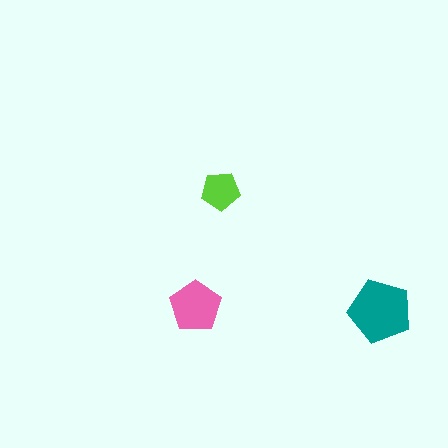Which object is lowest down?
The teal pentagon is bottommost.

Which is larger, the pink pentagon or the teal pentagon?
The teal one.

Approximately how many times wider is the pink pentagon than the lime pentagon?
About 1.5 times wider.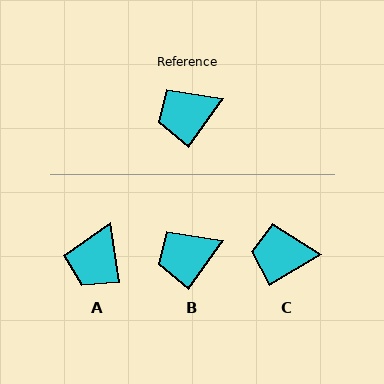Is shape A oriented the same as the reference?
No, it is off by about 45 degrees.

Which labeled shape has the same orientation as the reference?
B.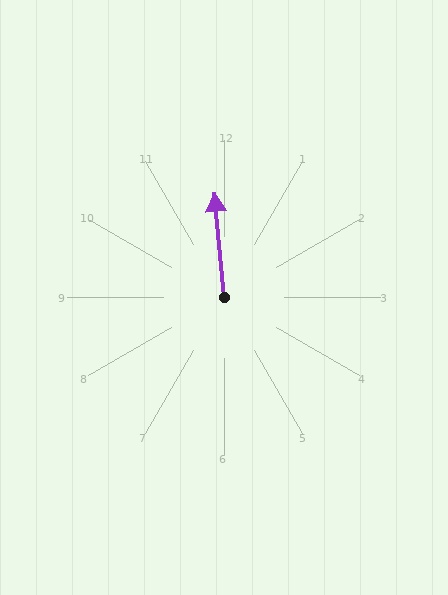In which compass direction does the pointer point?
North.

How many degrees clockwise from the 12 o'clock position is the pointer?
Approximately 355 degrees.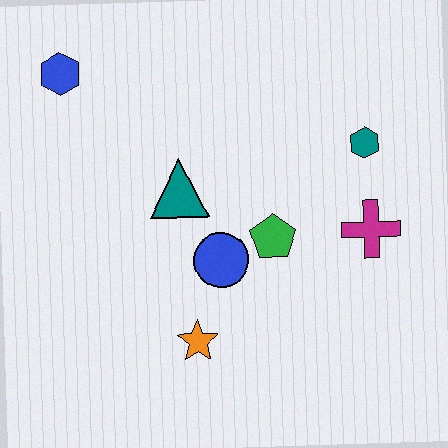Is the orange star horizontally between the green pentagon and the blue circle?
No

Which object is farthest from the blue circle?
The blue hexagon is farthest from the blue circle.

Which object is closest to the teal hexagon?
The magenta cross is closest to the teal hexagon.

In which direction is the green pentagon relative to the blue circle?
The green pentagon is to the right of the blue circle.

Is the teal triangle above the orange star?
Yes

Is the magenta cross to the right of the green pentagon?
Yes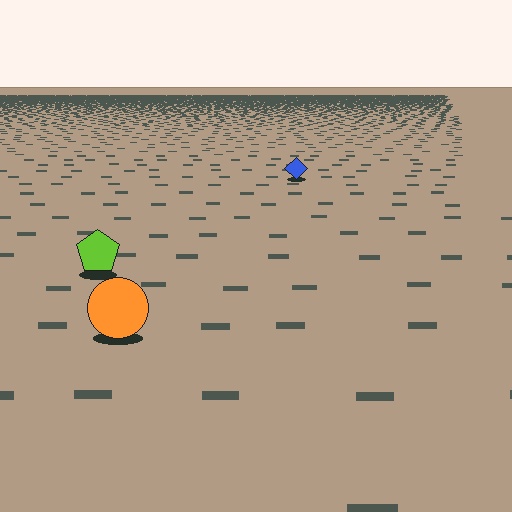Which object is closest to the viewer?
The orange circle is closest. The texture marks near it are larger and more spread out.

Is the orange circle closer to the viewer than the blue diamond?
Yes. The orange circle is closer — you can tell from the texture gradient: the ground texture is coarser near it.